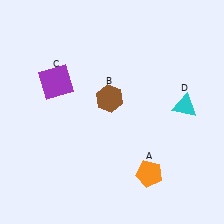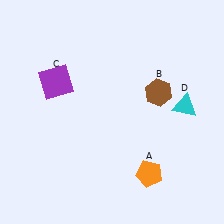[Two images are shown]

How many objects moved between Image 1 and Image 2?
1 object moved between the two images.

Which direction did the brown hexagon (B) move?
The brown hexagon (B) moved right.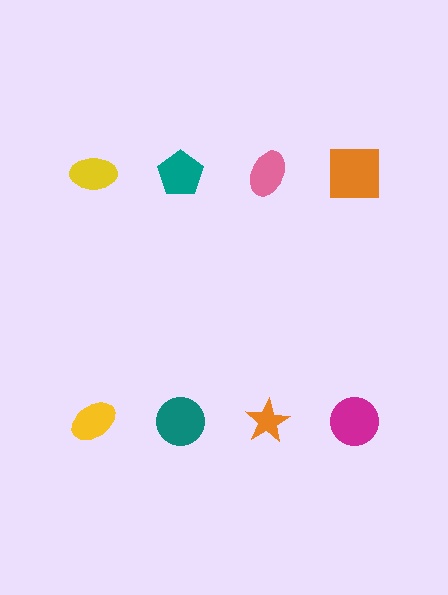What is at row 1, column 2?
A teal pentagon.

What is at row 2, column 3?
An orange star.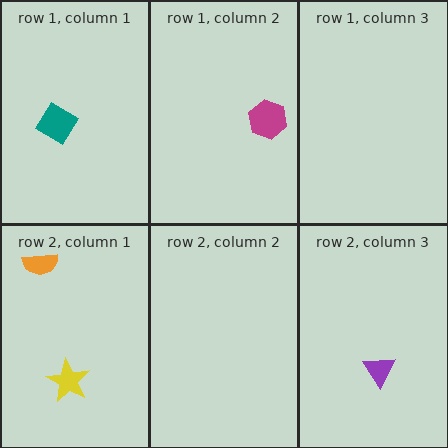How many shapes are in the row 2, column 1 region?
2.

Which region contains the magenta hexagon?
The row 1, column 2 region.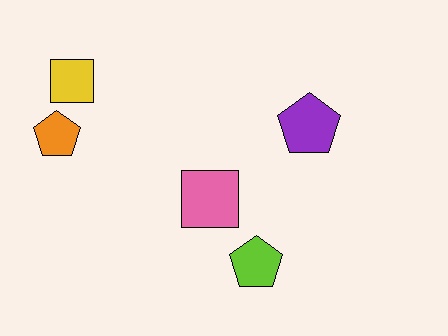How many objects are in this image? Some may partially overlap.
There are 5 objects.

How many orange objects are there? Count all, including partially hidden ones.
There is 1 orange object.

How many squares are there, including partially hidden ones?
There are 2 squares.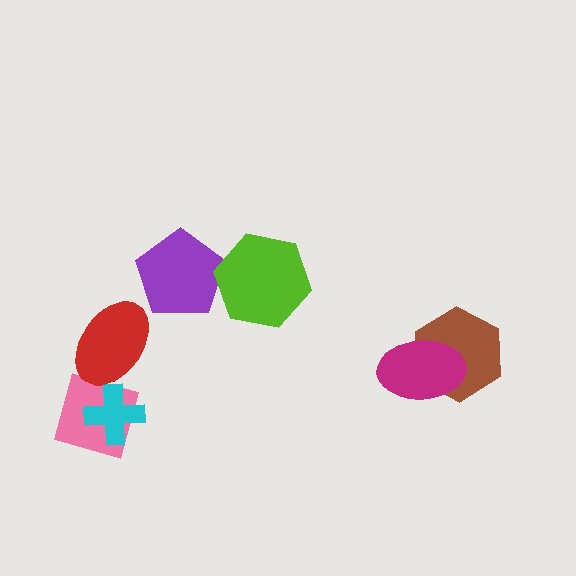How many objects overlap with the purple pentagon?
1 object overlaps with the purple pentagon.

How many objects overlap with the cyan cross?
1 object overlaps with the cyan cross.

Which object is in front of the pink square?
The cyan cross is in front of the pink square.